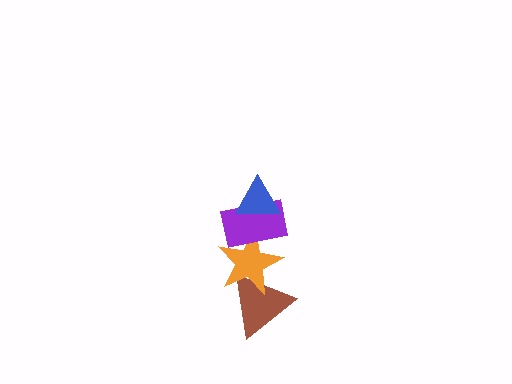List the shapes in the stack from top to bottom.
From top to bottom: the blue triangle, the purple rectangle, the orange star, the brown triangle.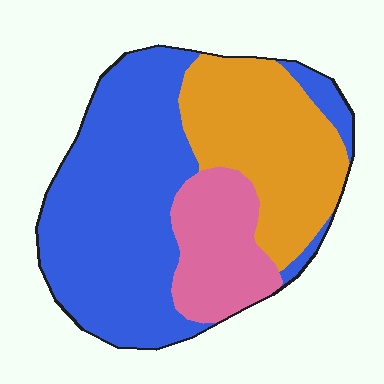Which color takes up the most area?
Blue, at roughly 50%.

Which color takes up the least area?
Pink, at roughly 20%.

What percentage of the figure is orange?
Orange covers roughly 30% of the figure.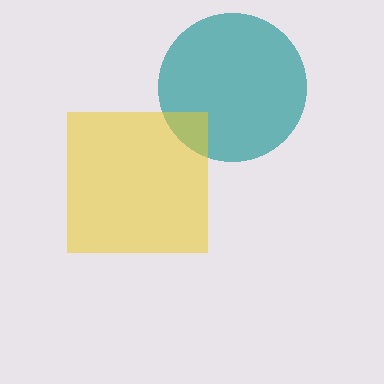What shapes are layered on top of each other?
The layered shapes are: a teal circle, a yellow square.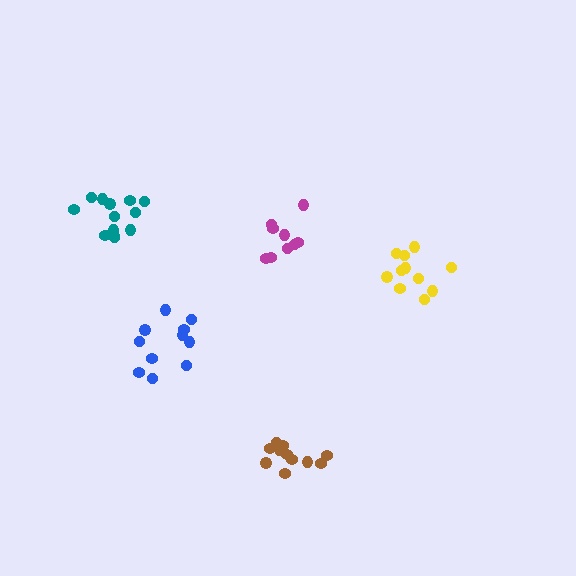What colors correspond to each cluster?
The clusters are colored: blue, brown, teal, magenta, yellow.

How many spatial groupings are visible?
There are 5 spatial groupings.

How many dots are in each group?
Group 1: 11 dots, Group 2: 11 dots, Group 3: 14 dots, Group 4: 9 dots, Group 5: 11 dots (56 total).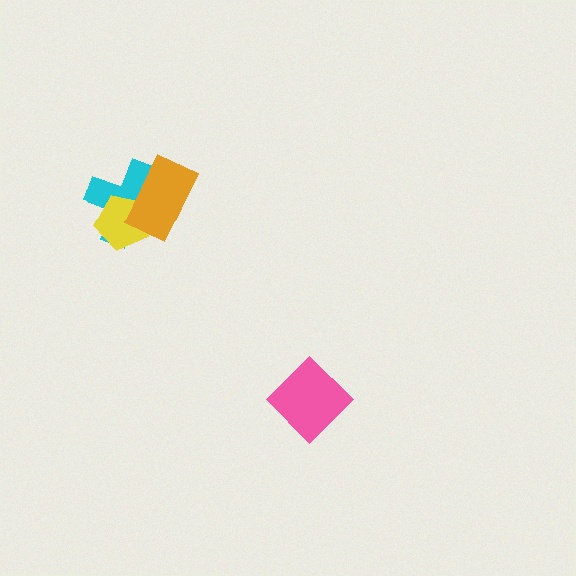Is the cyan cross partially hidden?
Yes, it is partially covered by another shape.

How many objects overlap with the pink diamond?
0 objects overlap with the pink diamond.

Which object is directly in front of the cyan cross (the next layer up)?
The yellow pentagon is directly in front of the cyan cross.